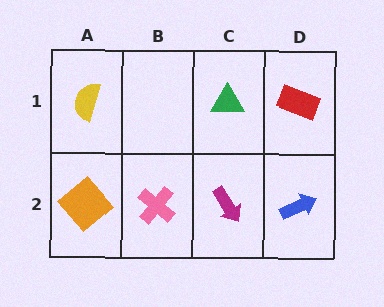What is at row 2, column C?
A magenta arrow.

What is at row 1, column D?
A red rectangle.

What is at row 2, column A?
An orange diamond.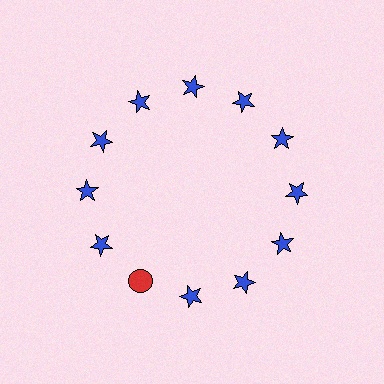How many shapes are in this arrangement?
There are 12 shapes arranged in a ring pattern.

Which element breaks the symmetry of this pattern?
The red circle at roughly the 7 o'clock position breaks the symmetry. All other shapes are blue stars.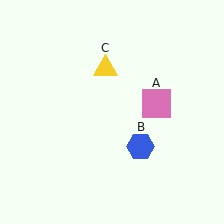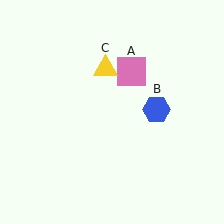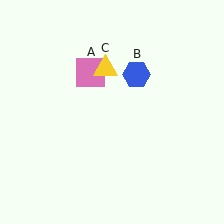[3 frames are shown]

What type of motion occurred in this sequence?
The pink square (object A), blue hexagon (object B) rotated counterclockwise around the center of the scene.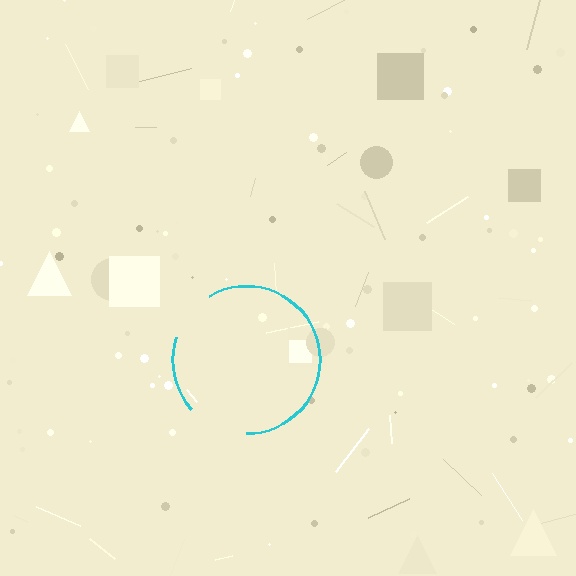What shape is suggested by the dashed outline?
The dashed outline suggests a circle.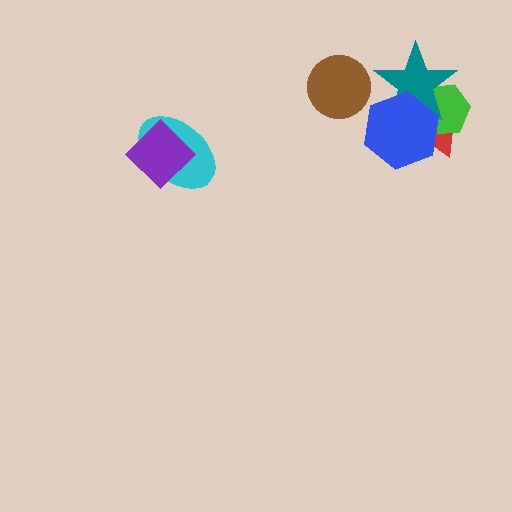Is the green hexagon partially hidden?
Yes, it is partially covered by another shape.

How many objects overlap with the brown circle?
0 objects overlap with the brown circle.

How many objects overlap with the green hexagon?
3 objects overlap with the green hexagon.